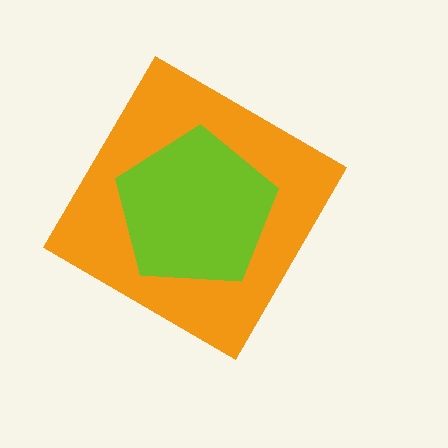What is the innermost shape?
The lime pentagon.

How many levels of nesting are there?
2.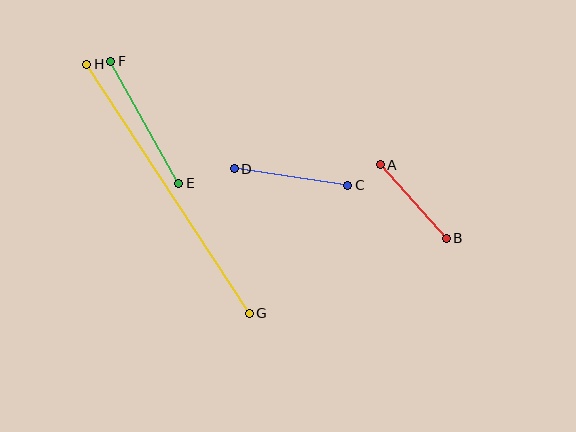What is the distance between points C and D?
The distance is approximately 115 pixels.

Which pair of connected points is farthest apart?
Points G and H are farthest apart.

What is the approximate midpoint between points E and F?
The midpoint is at approximately (145, 122) pixels.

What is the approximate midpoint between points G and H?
The midpoint is at approximately (168, 189) pixels.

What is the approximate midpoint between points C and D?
The midpoint is at approximately (291, 177) pixels.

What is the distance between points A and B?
The distance is approximately 99 pixels.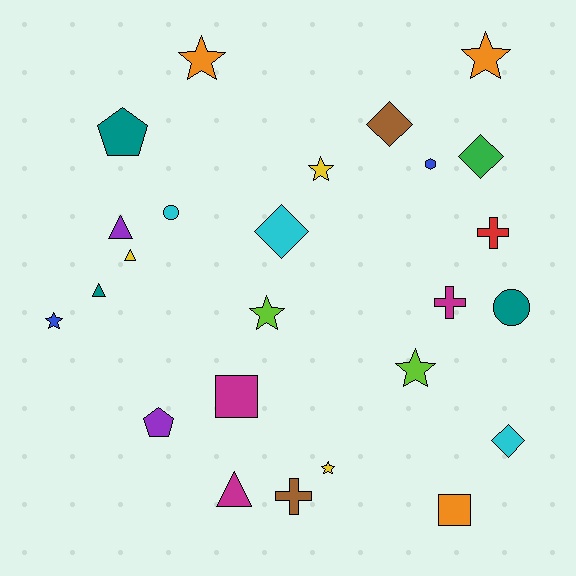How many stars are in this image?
There are 7 stars.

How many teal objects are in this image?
There are 3 teal objects.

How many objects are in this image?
There are 25 objects.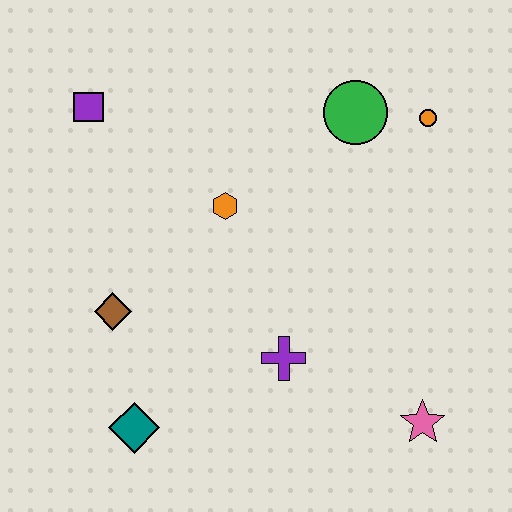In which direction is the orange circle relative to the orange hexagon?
The orange circle is to the right of the orange hexagon.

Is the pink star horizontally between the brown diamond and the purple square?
No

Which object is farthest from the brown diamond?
The orange circle is farthest from the brown diamond.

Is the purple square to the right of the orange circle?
No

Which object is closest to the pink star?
The purple cross is closest to the pink star.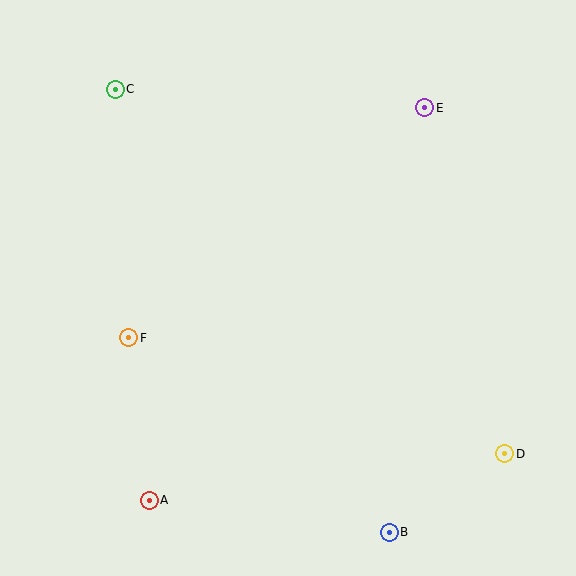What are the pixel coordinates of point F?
Point F is at (129, 338).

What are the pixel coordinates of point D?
Point D is at (505, 454).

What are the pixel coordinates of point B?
Point B is at (389, 532).